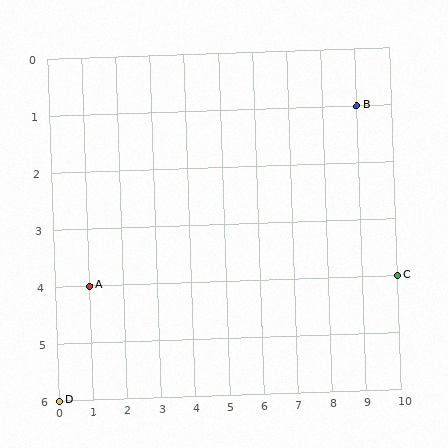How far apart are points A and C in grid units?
Points A and C are 9 columns apart.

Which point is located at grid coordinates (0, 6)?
Point D is at (0, 6).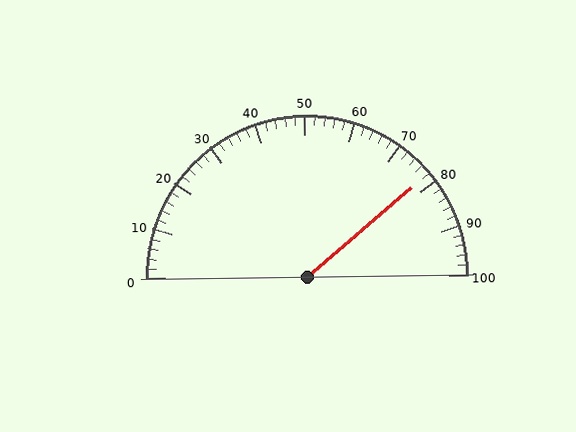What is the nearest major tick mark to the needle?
The nearest major tick mark is 80.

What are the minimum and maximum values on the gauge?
The gauge ranges from 0 to 100.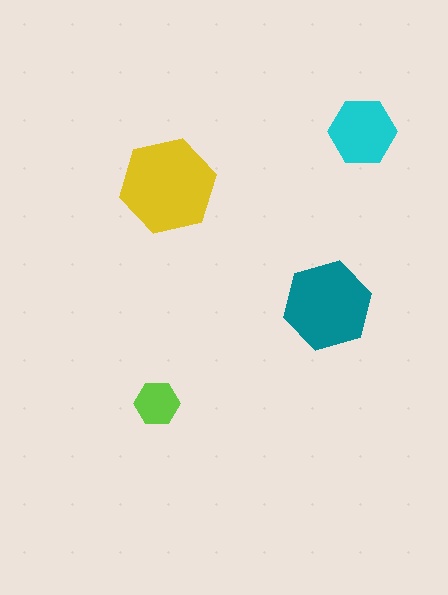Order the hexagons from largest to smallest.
the yellow one, the teal one, the cyan one, the lime one.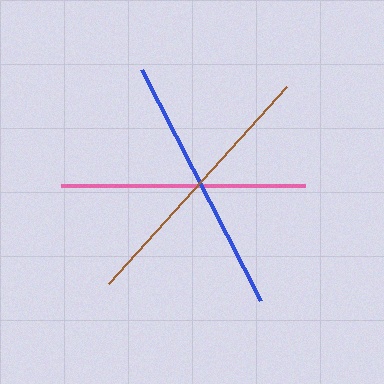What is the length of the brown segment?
The brown segment is approximately 266 pixels long.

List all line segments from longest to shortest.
From longest to shortest: brown, blue, pink.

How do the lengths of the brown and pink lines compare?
The brown and pink lines are approximately the same length.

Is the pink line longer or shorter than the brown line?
The brown line is longer than the pink line.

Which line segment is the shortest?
The pink line is the shortest at approximately 244 pixels.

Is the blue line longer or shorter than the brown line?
The brown line is longer than the blue line.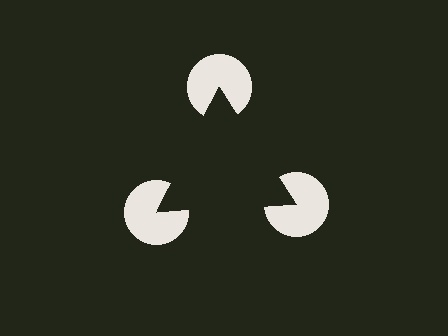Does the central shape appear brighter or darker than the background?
It typically appears slightly darker than the background, even though no actual brightness change is drawn.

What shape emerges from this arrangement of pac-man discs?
An illusory triangle — its edges are inferred from the aligned wedge cuts in the pac-man discs, not physically drawn.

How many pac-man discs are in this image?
There are 3 — one at each vertex of the illusory triangle.